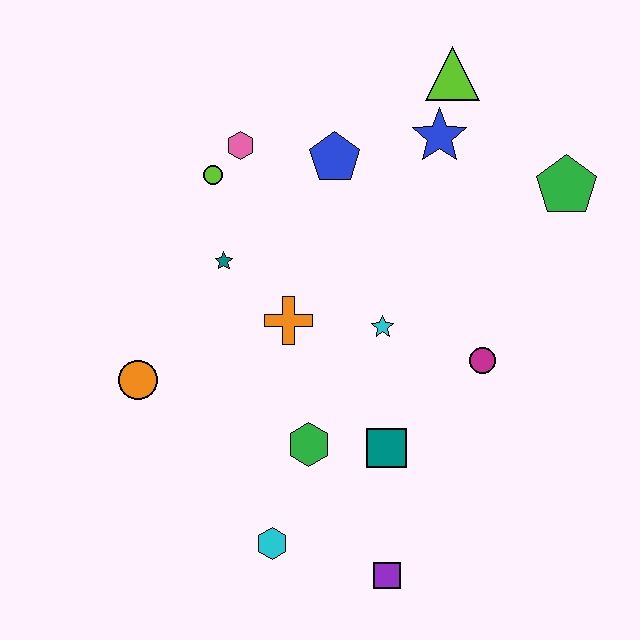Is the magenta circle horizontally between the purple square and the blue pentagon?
No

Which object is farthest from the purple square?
The lime triangle is farthest from the purple square.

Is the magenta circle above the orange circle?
Yes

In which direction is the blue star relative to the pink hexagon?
The blue star is to the right of the pink hexagon.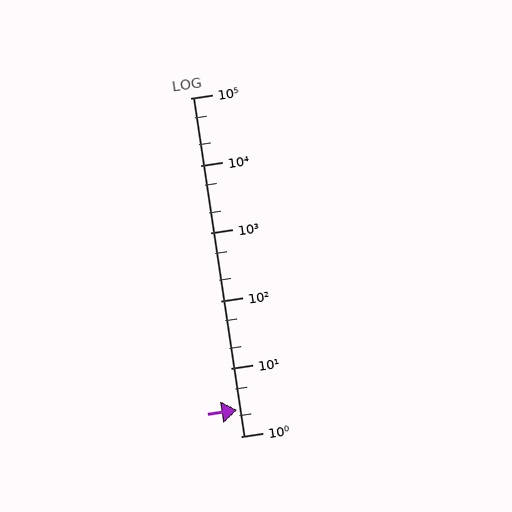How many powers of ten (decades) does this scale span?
The scale spans 5 decades, from 1 to 100000.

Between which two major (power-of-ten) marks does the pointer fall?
The pointer is between 1 and 10.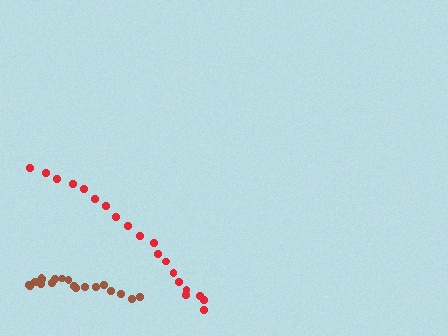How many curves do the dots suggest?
There are 2 distinct paths.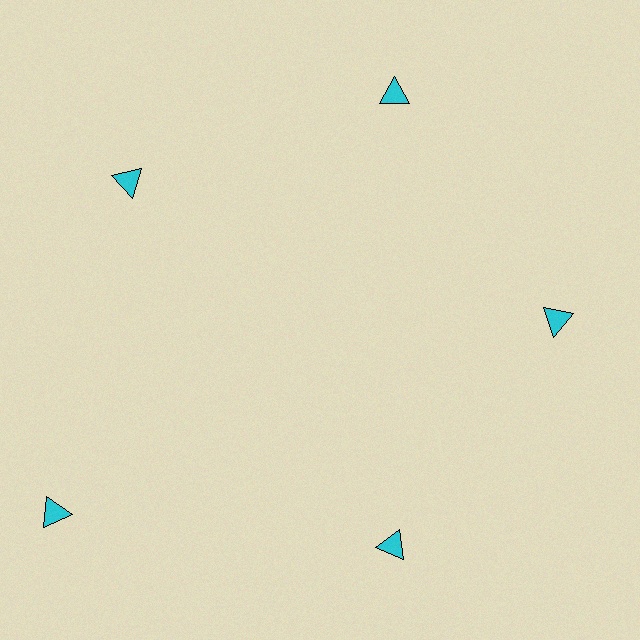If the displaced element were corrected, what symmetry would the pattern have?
It would have 5-fold rotational symmetry — the pattern would map onto itself every 72 degrees.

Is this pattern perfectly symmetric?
No. The 5 cyan triangles are arranged in a ring, but one element near the 8 o'clock position is pushed outward from the center, breaking the 5-fold rotational symmetry.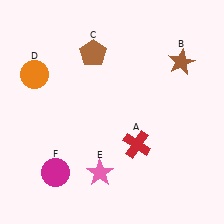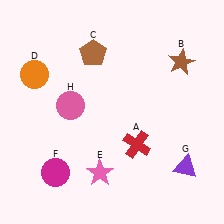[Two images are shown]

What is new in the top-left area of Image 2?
A pink circle (H) was added in the top-left area of Image 2.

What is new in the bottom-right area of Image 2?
A purple triangle (G) was added in the bottom-right area of Image 2.